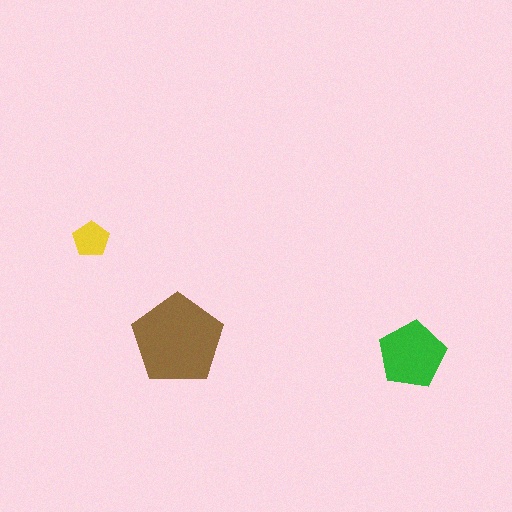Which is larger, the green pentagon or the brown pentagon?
The brown one.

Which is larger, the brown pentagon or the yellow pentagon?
The brown one.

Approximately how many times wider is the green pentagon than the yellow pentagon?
About 2 times wider.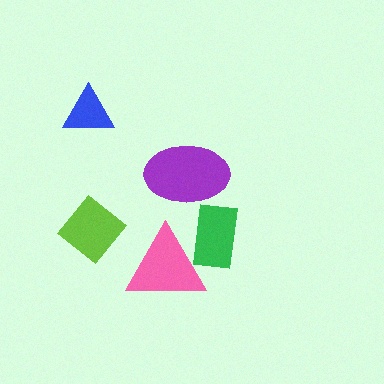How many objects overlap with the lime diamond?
0 objects overlap with the lime diamond.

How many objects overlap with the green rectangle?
1 object overlaps with the green rectangle.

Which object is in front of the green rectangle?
The pink triangle is in front of the green rectangle.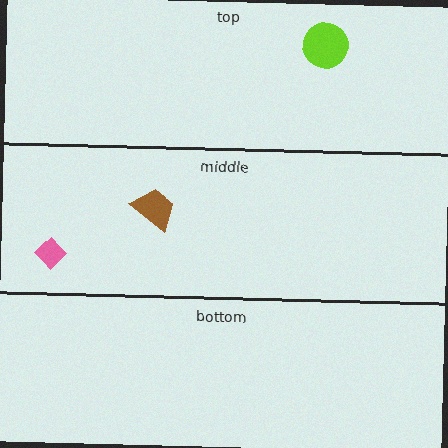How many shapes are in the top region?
1.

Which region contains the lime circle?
The top region.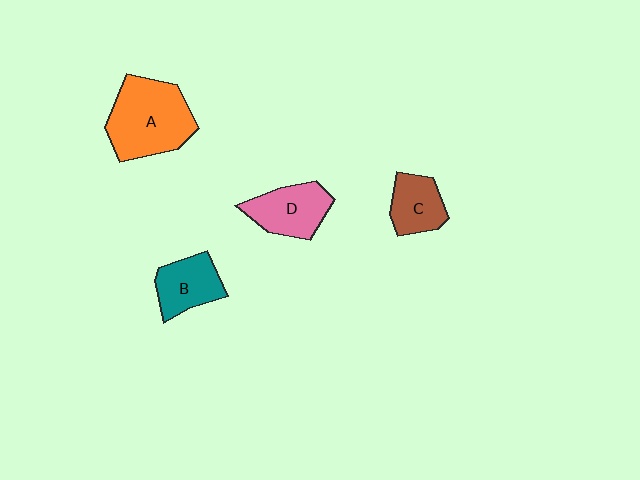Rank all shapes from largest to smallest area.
From largest to smallest: A (orange), D (pink), B (teal), C (brown).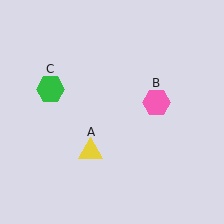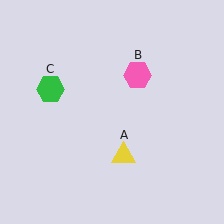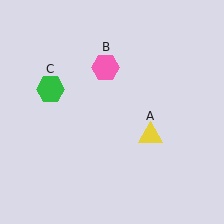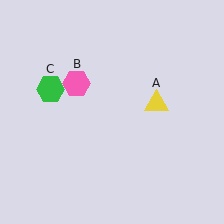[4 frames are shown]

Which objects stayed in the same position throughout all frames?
Green hexagon (object C) remained stationary.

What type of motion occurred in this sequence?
The yellow triangle (object A), pink hexagon (object B) rotated counterclockwise around the center of the scene.